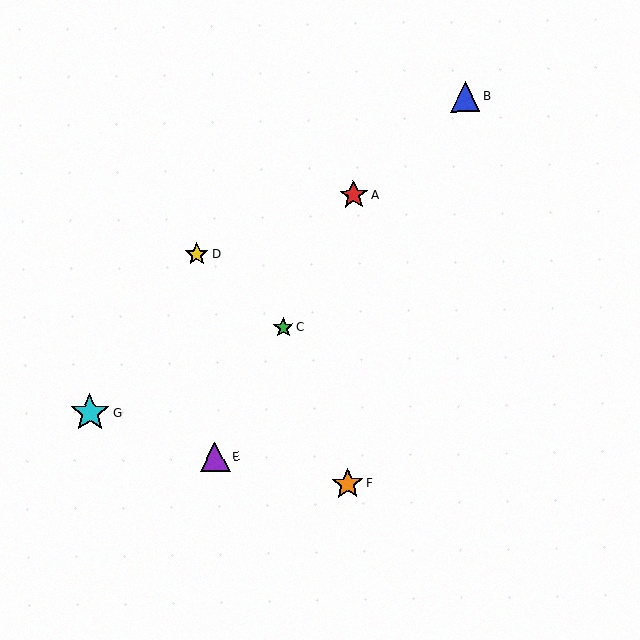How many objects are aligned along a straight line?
3 objects (A, C, E) are aligned along a straight line.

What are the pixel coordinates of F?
Object F is at (347, 484).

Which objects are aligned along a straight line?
Objects A, C, E are aligned along a straight line.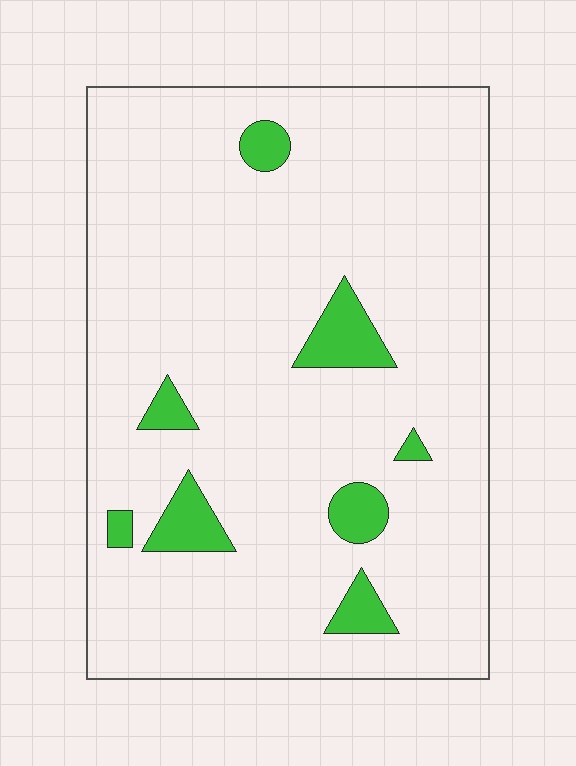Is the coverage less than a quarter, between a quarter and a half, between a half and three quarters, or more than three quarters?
Less than a quarter.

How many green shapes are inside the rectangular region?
8.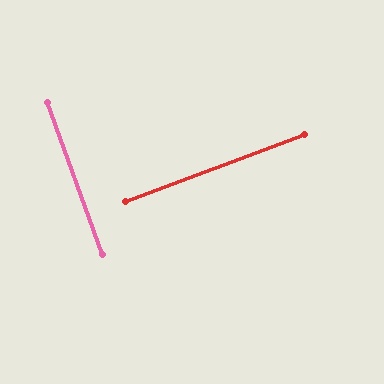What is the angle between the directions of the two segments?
Approximately 89 degrees.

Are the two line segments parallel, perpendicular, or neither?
Perpendicular — they meet at approximately 89°.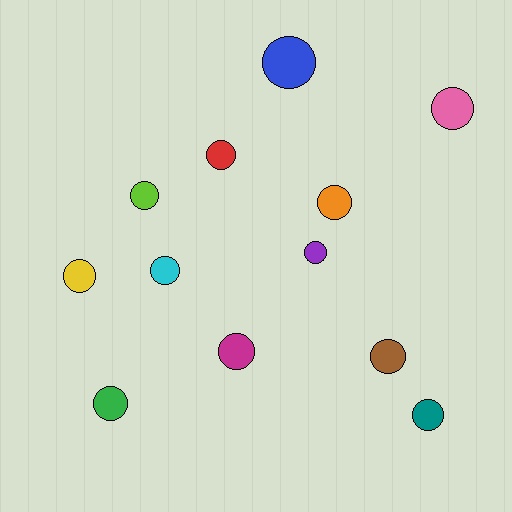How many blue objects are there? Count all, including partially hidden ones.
There is 1 blue object.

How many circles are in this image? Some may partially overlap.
There are 12 circles.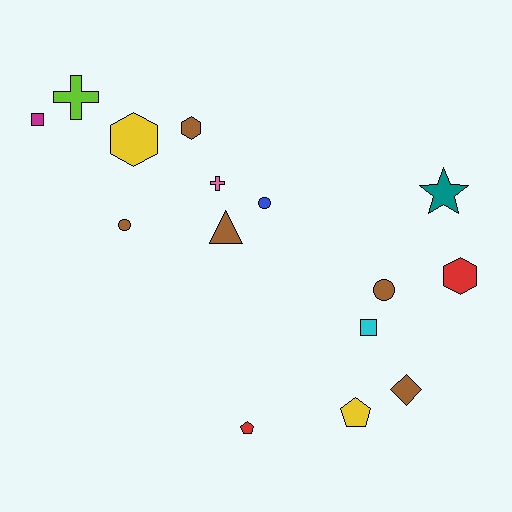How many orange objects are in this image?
There are no orange objects.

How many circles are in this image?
There are 3 circles.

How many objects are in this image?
There are 15 objects.